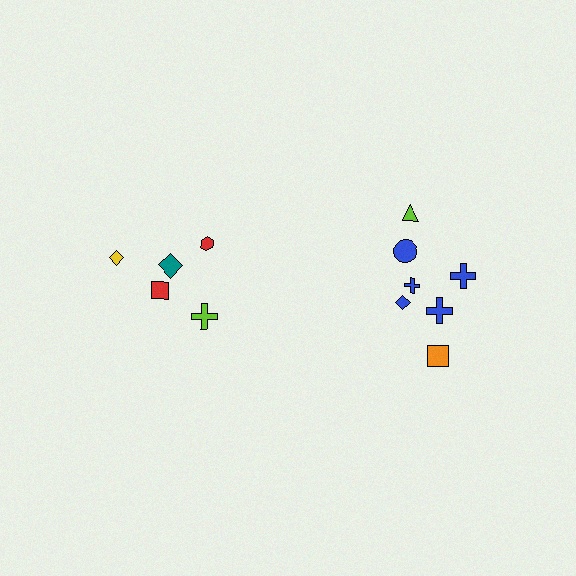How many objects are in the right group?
There are 7 objects.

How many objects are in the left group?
There are 5 objects.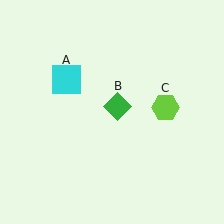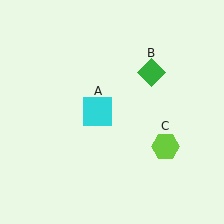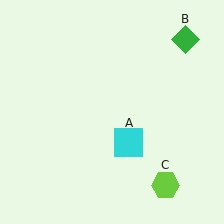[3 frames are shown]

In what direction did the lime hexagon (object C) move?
The lime hexagon (object C) moved down.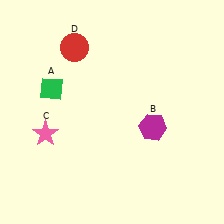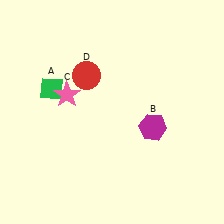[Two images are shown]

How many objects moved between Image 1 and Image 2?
2 objects moved between the two images.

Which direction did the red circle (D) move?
The red circle (D) moved down.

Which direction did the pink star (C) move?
The pink star (C) moved up.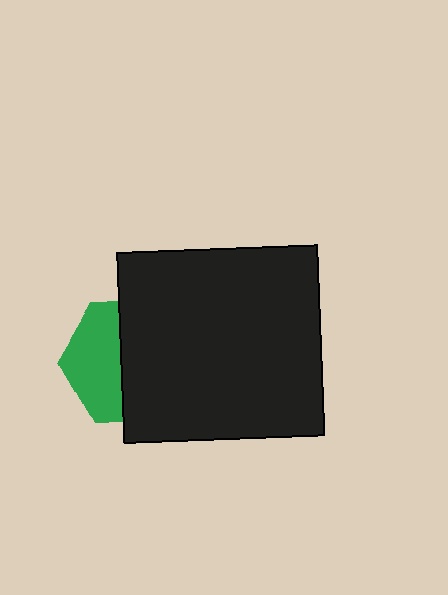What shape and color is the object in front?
The object in front is a black rectangle.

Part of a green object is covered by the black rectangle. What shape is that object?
It is a hexagon.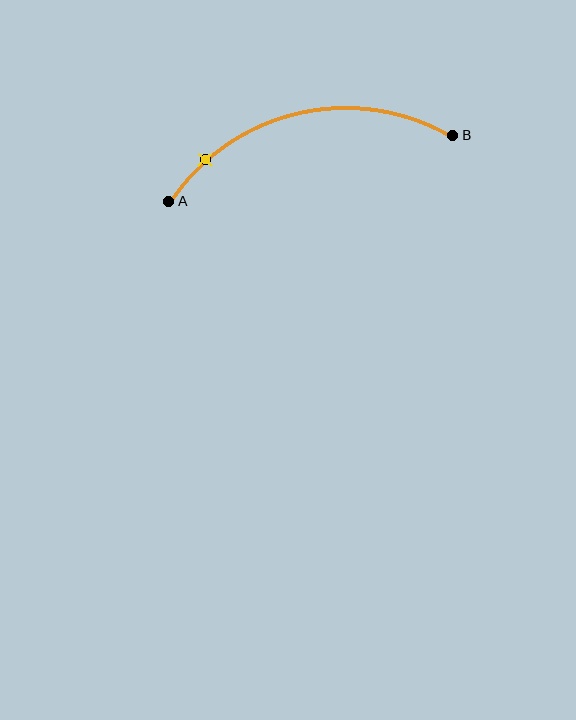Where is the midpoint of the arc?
The arc midpoint is the point on the curve farthest from the straight line joining A and B. It sits above that line.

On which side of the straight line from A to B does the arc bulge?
The arc bulges above the straight line connecting A and B.